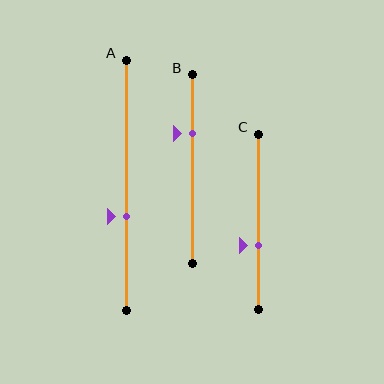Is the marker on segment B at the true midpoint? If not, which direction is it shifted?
No, the marker on segment B is shifted upward by about 19% of the segment length.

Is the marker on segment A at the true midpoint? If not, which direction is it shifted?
No, the marker on segment A is shifted downward by about 12% of the segment length.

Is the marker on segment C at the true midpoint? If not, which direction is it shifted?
No, the marker on segment C is shifted downward by about 14% of the segment length.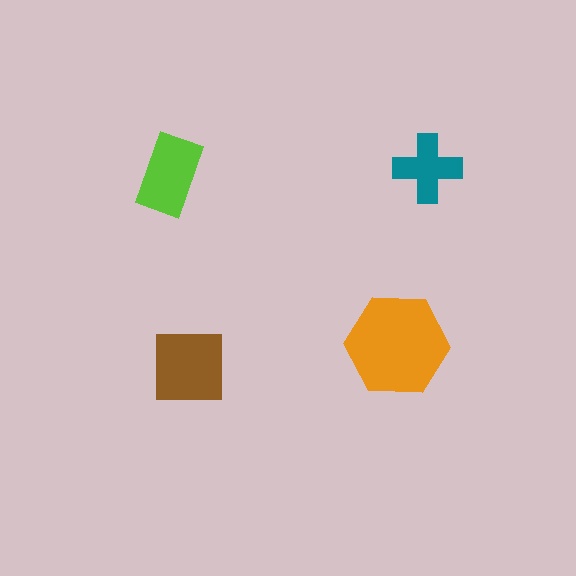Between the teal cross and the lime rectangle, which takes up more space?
The lime rectangle.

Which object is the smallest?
The teal cross.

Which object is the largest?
The orange hexagon.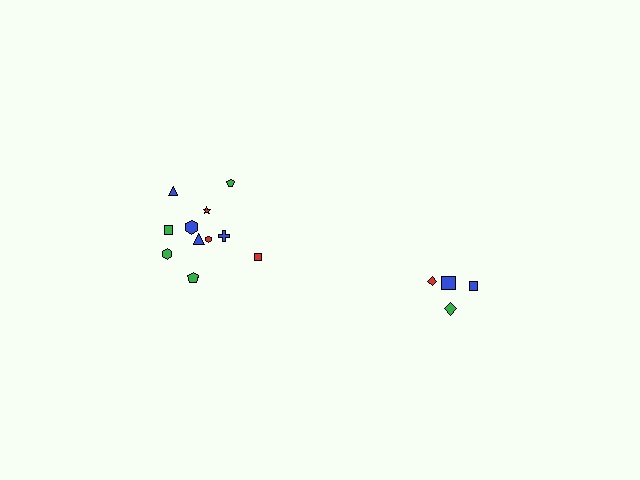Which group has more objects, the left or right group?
The left group.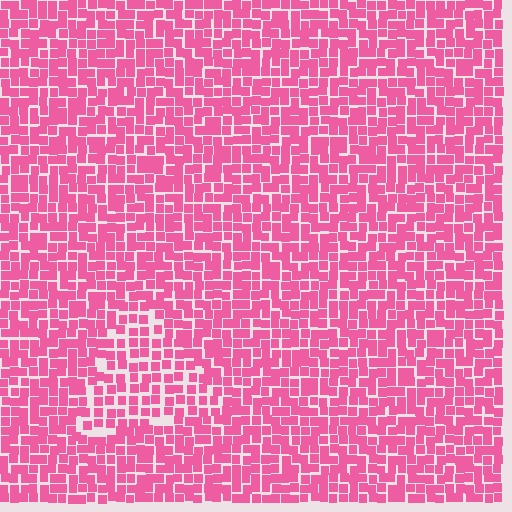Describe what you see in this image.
The image contains small pink elements arranged at two different densities. A triangle-shaped region is visible where the elements are less densely packed than the surrounding area.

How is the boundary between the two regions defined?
The boundary is defined by a change in element density (approximately 1.4x ratio). All elements are the same color, size, and shape.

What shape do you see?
I see a triangle.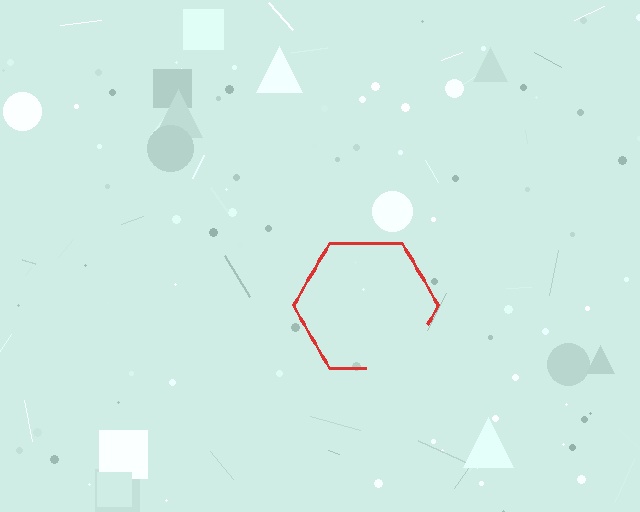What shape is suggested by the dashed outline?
The dashed outline suggests a hexagon.